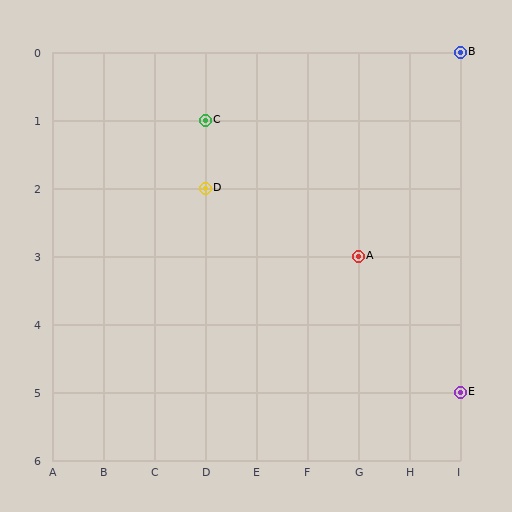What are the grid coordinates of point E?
Point E is at grid coordinates (I, 5).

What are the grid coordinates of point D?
Point D is at grid coordinates (D, 2).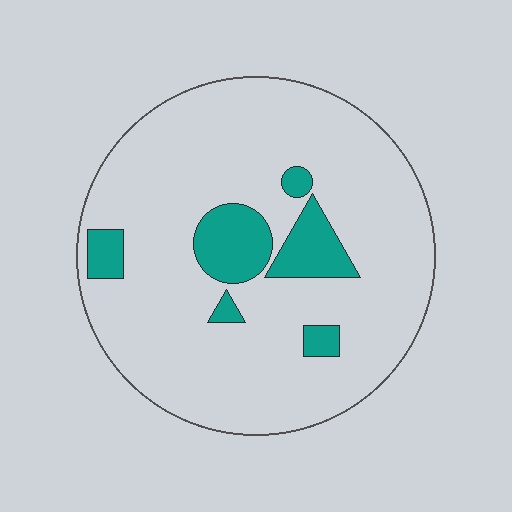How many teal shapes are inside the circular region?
6.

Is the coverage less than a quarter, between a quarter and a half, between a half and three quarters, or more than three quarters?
Less than a quarter.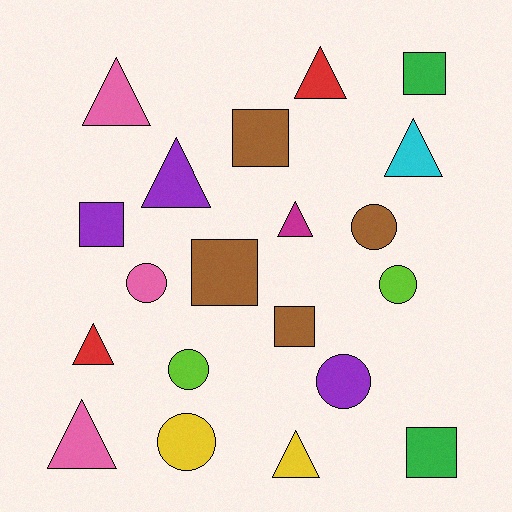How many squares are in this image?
There are 6 squares.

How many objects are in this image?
There are 20 objects.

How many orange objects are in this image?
There are no orange objects.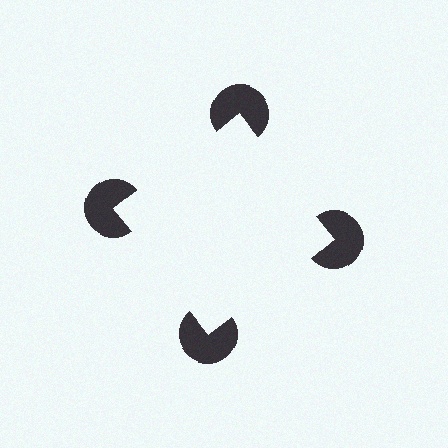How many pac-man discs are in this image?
There are 4 — one at each vertex of the illusory square.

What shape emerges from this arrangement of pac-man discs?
An illusory square — its edges are inferred from the aligned wedge cuts in the pac-man discs, not physically drawn.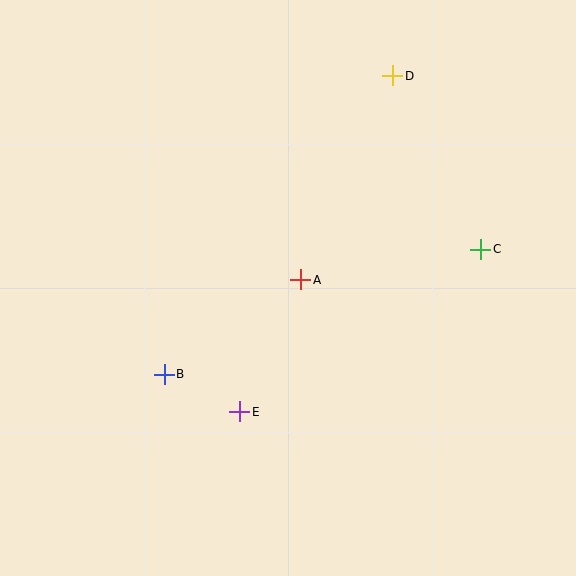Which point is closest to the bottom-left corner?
Point B is closest to the bottom-left corner.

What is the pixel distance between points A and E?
The distance between A and E is 146 pixels.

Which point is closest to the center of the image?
Point A at (301, 280) is closest to the center.